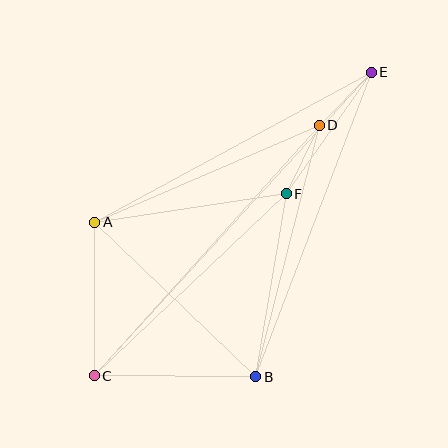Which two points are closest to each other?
Points D and E are closest to each other.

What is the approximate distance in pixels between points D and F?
The distance between D and F is approximately 76 pixels.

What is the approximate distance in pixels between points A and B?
The distance between A and B is approximately 223 pixels.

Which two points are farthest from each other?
Points C and E are farthest from each other.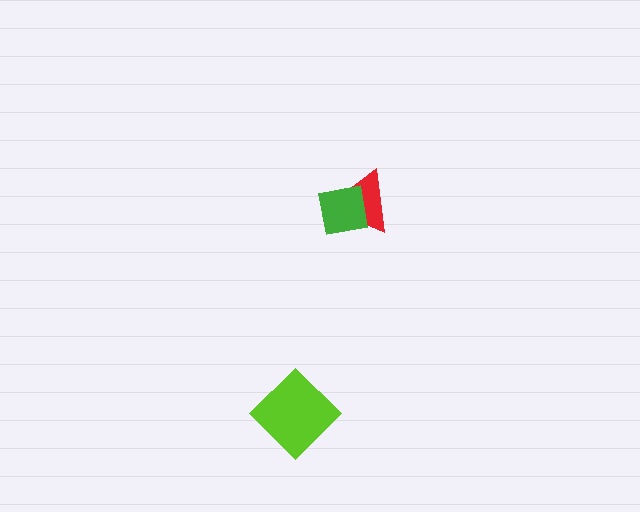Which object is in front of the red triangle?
The green square is in front of the red triangle.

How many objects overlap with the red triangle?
1 object overlaps with the red triangle.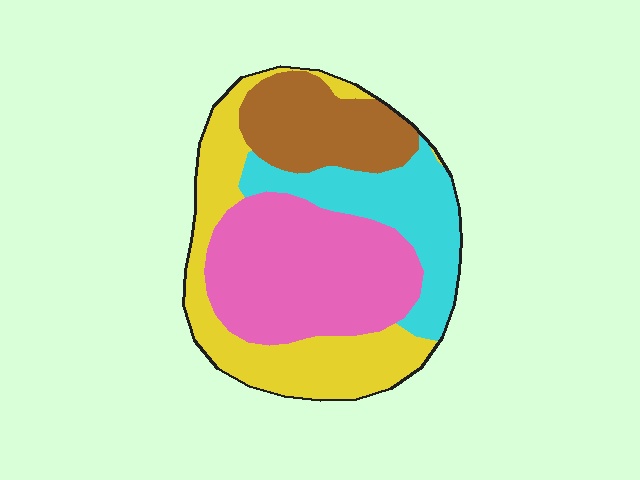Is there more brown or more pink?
Pink.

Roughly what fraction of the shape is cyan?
Cyan covers about 20% of the shape.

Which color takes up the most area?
Pink, at roughly 35%.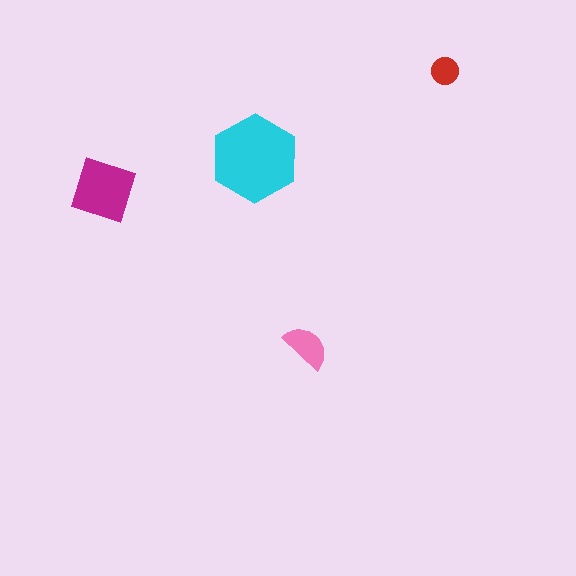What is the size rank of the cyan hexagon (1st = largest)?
1st.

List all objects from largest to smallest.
The cyan hexagon, the magenta diamond, the pink semicircle, the red circle.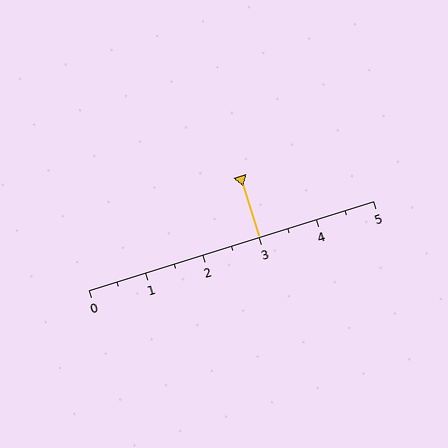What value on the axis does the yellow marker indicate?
The marker indicates approximately 3.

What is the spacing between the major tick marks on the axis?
The major ticks are spaced 1 apart.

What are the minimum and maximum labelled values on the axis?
The axis runs from 0 to 5.